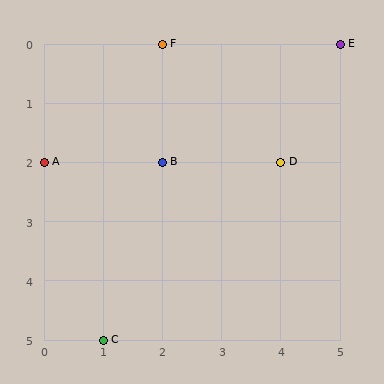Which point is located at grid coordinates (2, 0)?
Point F is at (2, 0).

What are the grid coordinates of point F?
Point F is at grid coordinates (2, 0).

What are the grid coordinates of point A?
Point A is at grid coordinates (0, 2).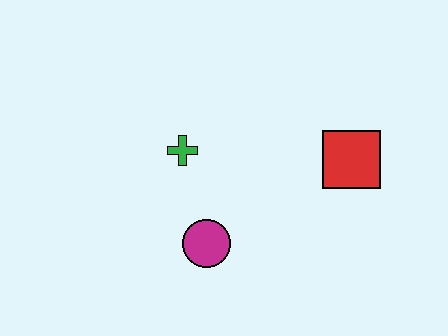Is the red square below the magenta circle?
No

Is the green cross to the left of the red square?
Yes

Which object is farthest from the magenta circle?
The red square is farthest from the magenta circle.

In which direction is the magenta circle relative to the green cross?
The magenta circle is below the green cross.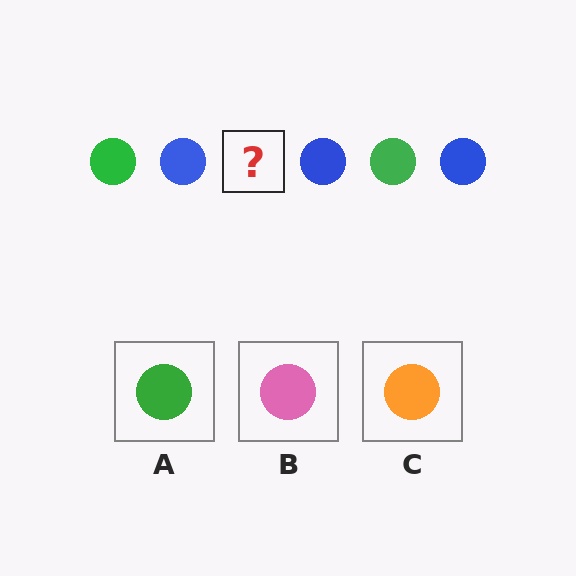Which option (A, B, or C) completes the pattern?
A.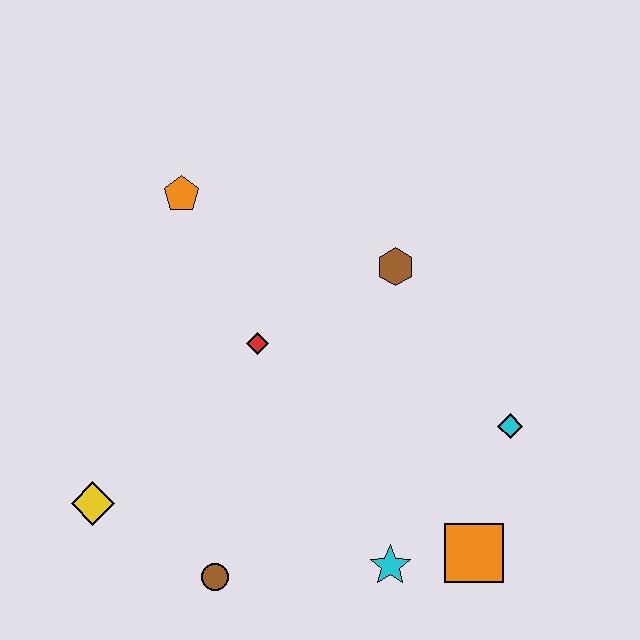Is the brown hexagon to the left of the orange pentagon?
No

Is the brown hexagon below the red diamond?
No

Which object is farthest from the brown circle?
The orange pentagon is farthest from the brown circle.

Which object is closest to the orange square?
The cyan star is closest to the orange square.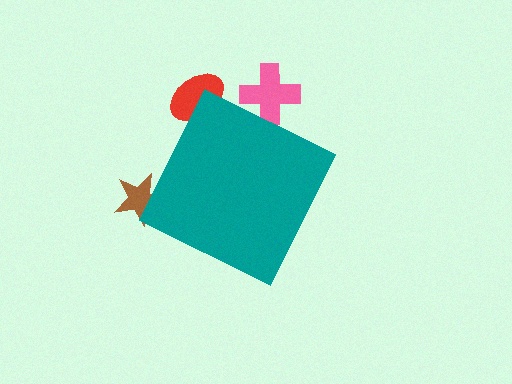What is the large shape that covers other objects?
A teal diamond.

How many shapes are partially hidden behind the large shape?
3 shapes are partially hidden.